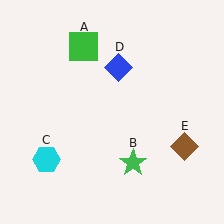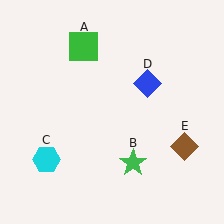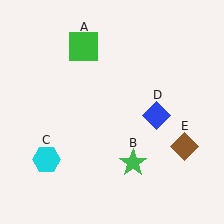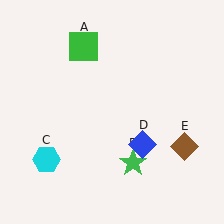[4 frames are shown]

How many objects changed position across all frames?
1 object changed position: blue diamond (object D).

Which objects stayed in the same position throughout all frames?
Green square (object A) and green star (object B) and cyan hexagon (object C) and brown diamond (object E) remained stationary.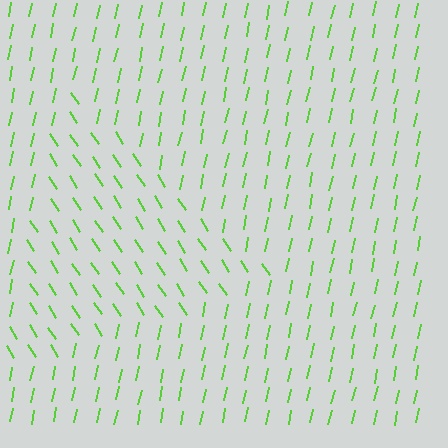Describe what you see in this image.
The image is filled with small lime line segments. A triangle region in the image has lines oriented differently from the surrounding lines, creating a visible texture boundary.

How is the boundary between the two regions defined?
The boundary is defined purely by a change in line orientation (approximately 45 degrees difference). All lines are the same color and thickness.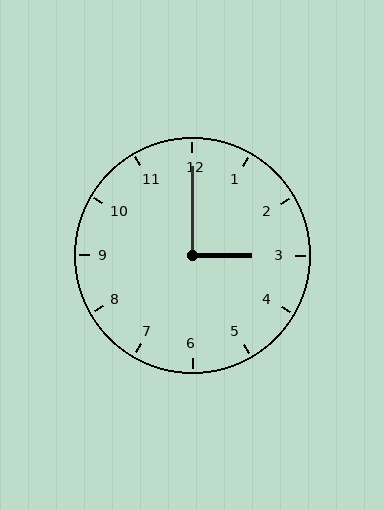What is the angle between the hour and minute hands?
Approximately 90 degrees.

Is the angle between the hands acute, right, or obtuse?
It is right.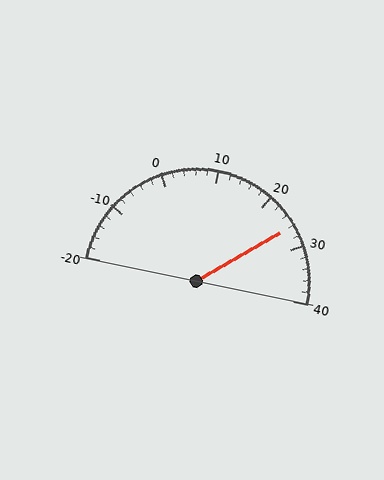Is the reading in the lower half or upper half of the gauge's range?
The reading is in the upper half of the range (-20 to 40).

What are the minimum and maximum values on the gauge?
The gauge ranges from -20 to 40.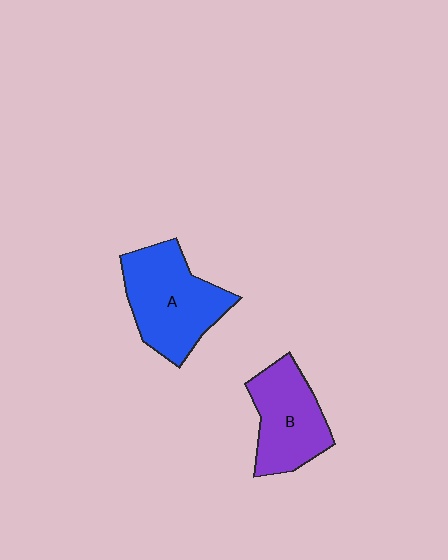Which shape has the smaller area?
Shape B (purple).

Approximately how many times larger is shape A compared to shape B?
Approximately 1.2 times.